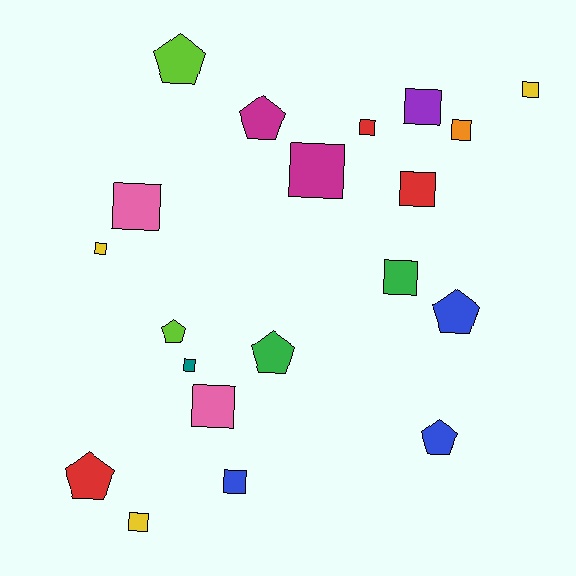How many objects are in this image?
There are 20 objects.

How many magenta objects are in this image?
There are 2 magenta objects.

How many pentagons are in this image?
There are 7 pentagons.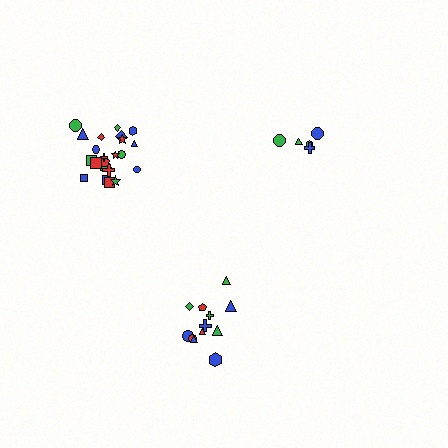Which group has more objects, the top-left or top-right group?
The top-left group.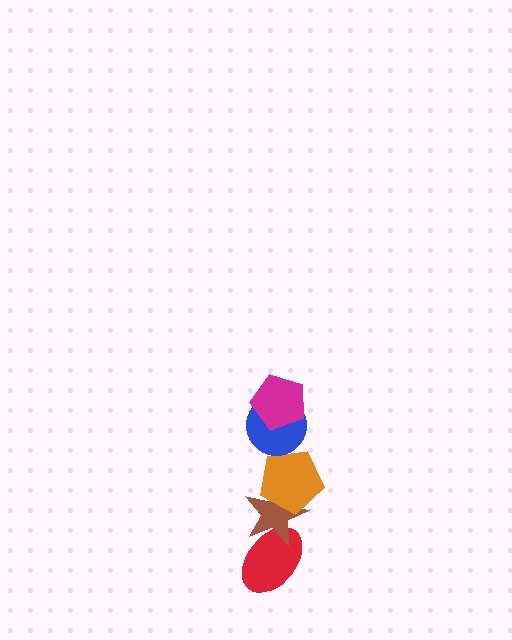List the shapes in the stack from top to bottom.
From top to bottom: the magenta pentagon, the blue circle, the orange pentagon, the brown star, the red ellipse.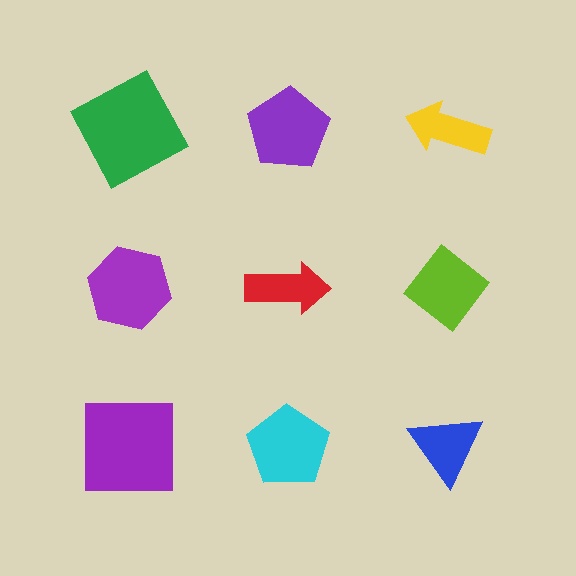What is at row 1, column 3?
A yellow arrow.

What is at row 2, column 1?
A purple hexagon.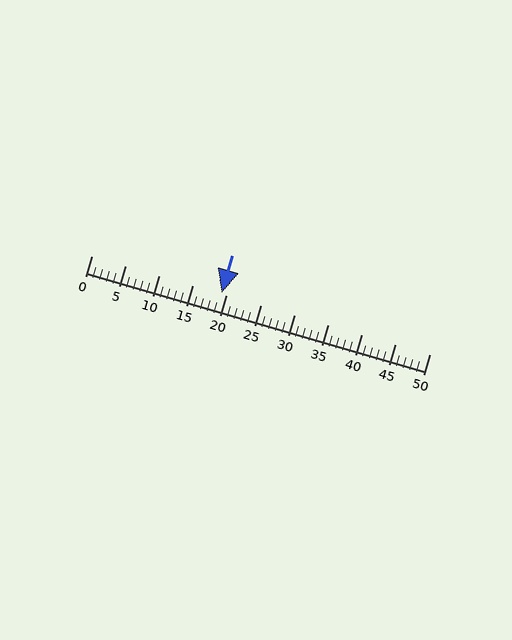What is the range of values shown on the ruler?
The ruler shows values from 0 to 50.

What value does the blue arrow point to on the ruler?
The blue arrow points to approximately 19.